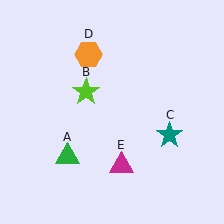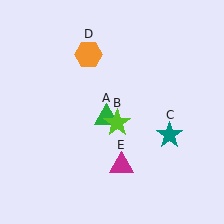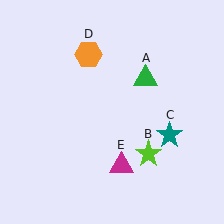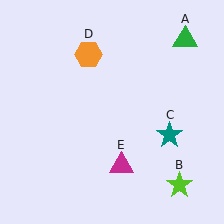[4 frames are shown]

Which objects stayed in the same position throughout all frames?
Teal star (object C) and orange hexagon (object D) and magenta triangle (object E) remained stationary.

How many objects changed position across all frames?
2 objects changed position: green triangle (object A), lime star (object B).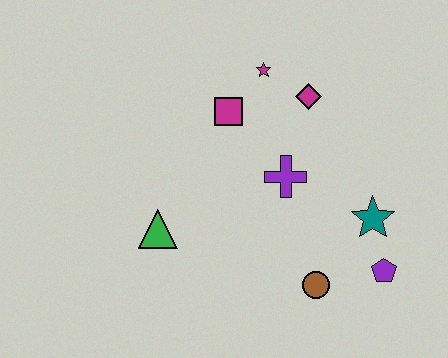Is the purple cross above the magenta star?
No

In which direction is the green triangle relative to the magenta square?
The green triangle is below the magenta square.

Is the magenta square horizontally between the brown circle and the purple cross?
No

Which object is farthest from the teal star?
The green triangle is farthest from the teal star.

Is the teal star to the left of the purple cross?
No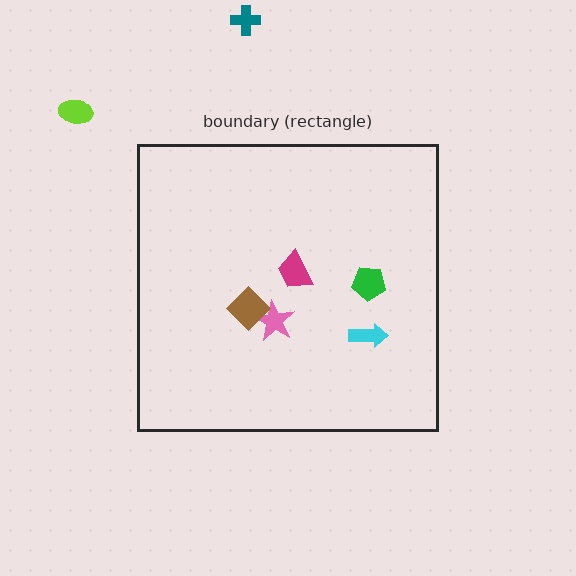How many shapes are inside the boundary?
5 inside, 2 outside.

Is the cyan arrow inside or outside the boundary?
Inside.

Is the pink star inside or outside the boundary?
Inside.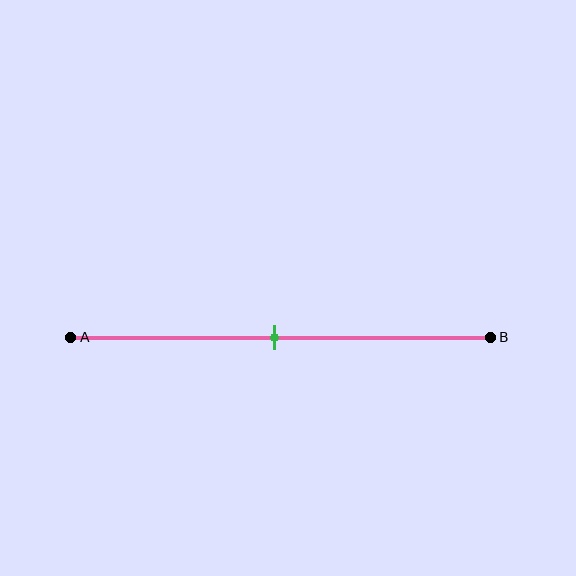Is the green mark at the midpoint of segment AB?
Yes, the mark is approximately at the midpoint.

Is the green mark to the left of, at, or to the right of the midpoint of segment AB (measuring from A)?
The green mark is approximately at the midpoint of segment AB.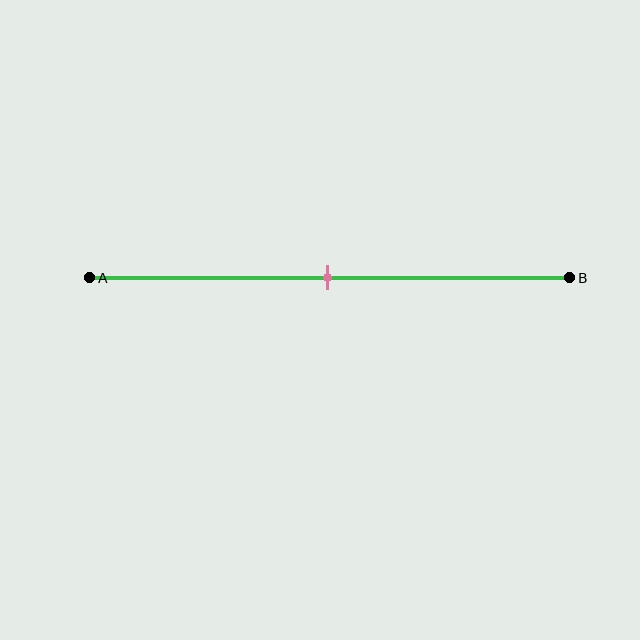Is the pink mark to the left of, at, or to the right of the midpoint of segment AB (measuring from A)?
The pink mark is approximately at the midpoint of segment AB.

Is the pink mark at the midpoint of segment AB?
Yes, the mark is approximately at the midpoint.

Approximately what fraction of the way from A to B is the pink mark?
The pink mark is approximately 50% of the way from A to B.